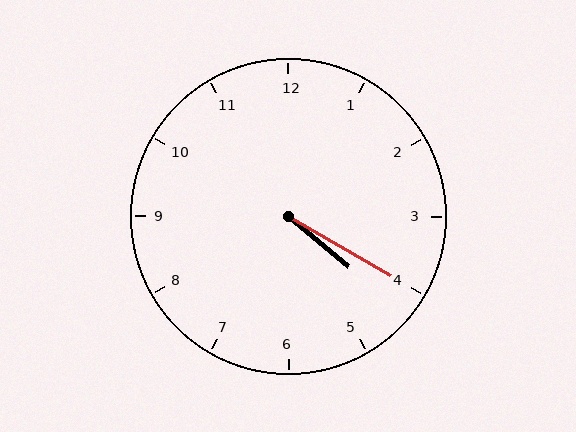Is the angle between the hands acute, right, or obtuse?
It is acute.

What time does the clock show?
4:20.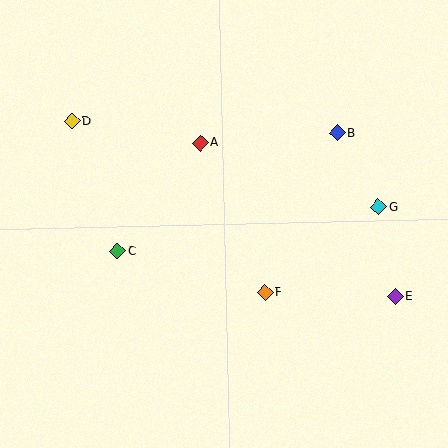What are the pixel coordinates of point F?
Point F is at (265, 292).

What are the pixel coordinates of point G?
Point G is at (378, 207).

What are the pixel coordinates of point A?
Point A is at (200, 143).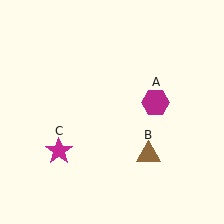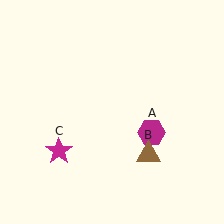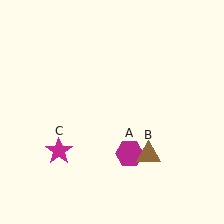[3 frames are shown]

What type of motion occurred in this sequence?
The magenta hexagon (object A) rotated clockwise around the center of the scene.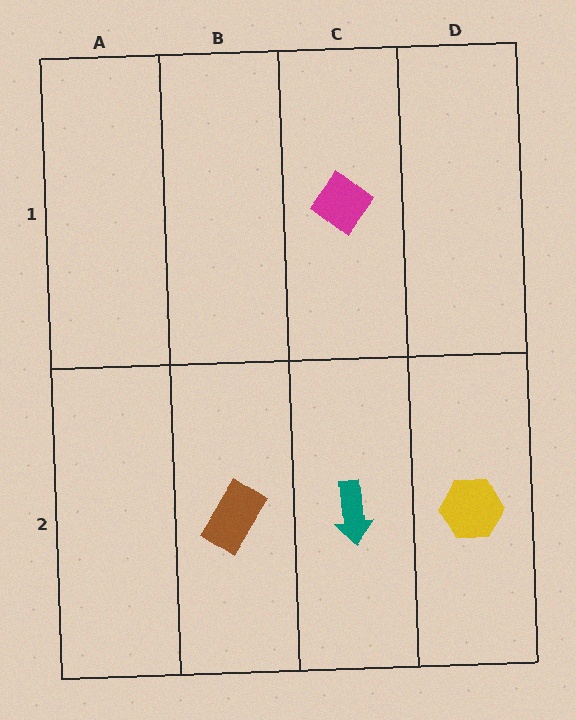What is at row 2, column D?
A yellow hexagon.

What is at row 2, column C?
A teal arrow.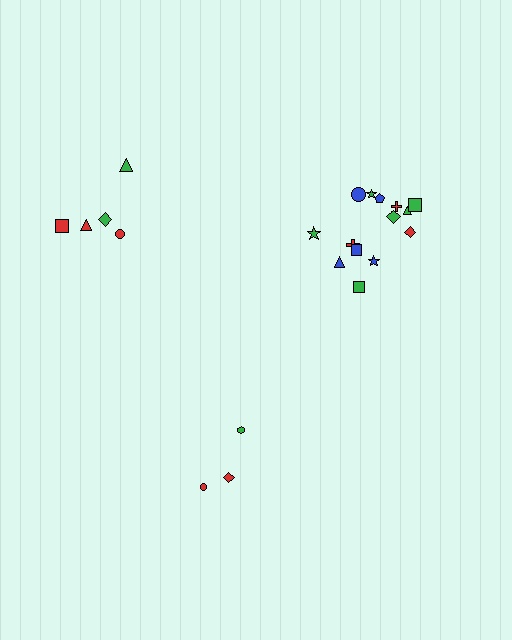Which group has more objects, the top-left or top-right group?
The top-right group.